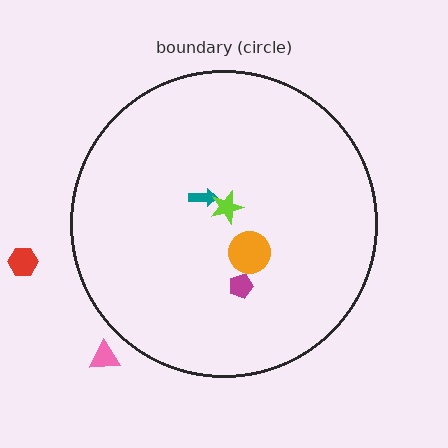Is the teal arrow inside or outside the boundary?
Inside.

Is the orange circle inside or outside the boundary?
Inside.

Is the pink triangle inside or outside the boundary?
Outside.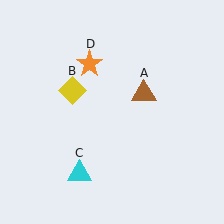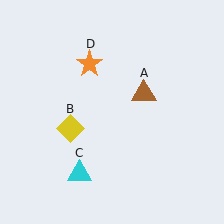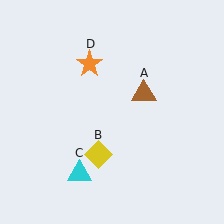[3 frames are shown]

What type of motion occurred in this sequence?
The yellow diamond (object B) rotated counterclockwise around the center of the scene.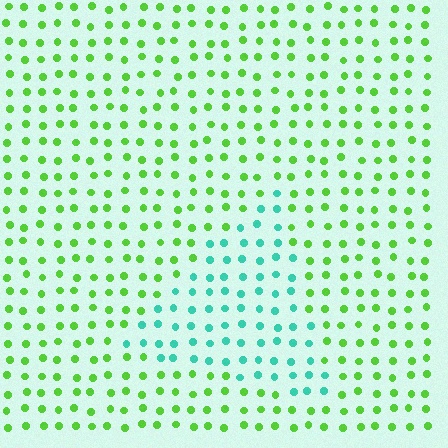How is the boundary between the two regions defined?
The boundary is defined purely by a slight shift in hue (about 59 degrees). Spacing, size, and orientation are identical on both sides.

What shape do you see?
I see a triangle.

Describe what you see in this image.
The image is filled with small lime elements in a uniform arrangement. A triangle-shaped region is visible where the elements are tinted to a slightly different hue, forming a subtle color boundary.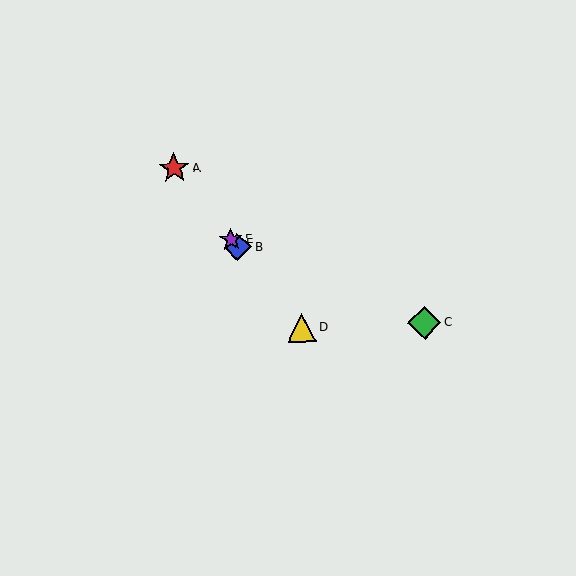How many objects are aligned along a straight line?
4 objects (A, B, D, E) are aligned along a straight line.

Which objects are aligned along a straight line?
Objects A, B, D, E are aligned along a straight line.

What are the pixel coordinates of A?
Object A is at (174, 168).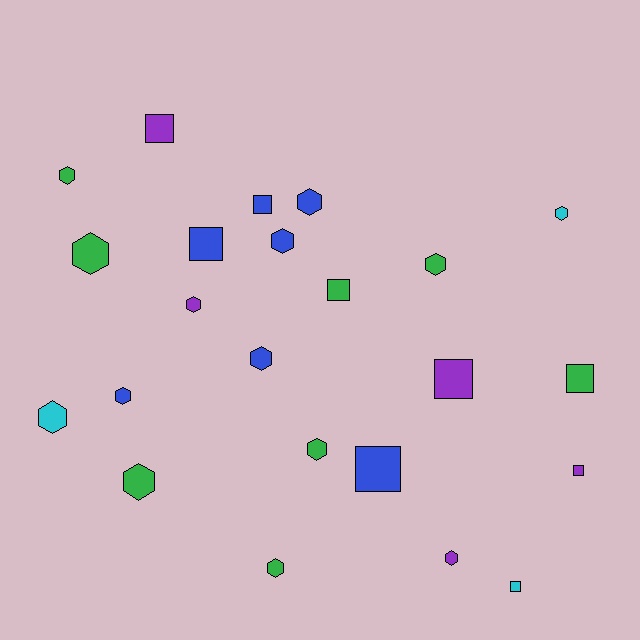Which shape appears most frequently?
Hexagon, with 14 objects.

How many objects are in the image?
There are 23 objects.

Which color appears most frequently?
Green, with 8 objects.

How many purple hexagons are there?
There are 2 purple hexagons.